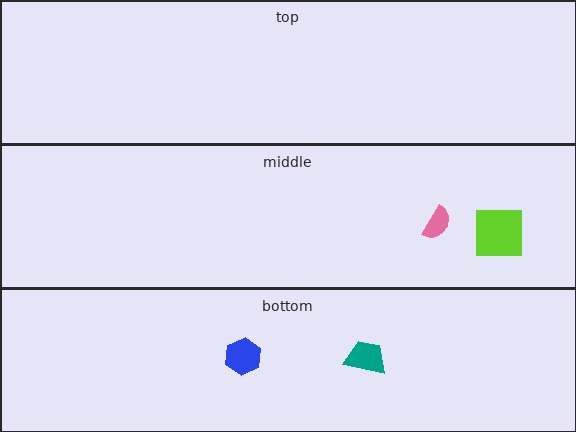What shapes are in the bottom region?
The teal trapezoid, the blue hexagon.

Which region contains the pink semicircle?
The middle region.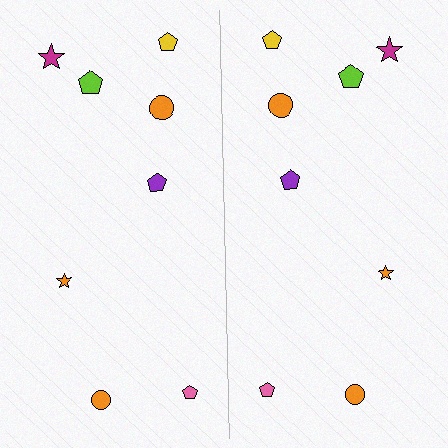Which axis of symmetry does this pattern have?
The pattern has a vertical axis of symmetry running through the center of the image.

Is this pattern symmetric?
Yes, this pattern has bilateral (reflection) symmetry.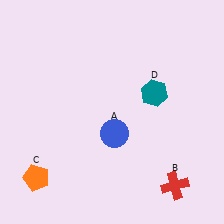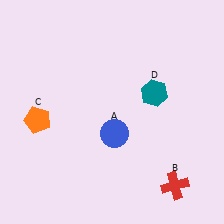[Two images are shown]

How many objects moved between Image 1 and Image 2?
1 object moved between the two images.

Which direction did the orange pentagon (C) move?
The orange pentagon (C) moved up.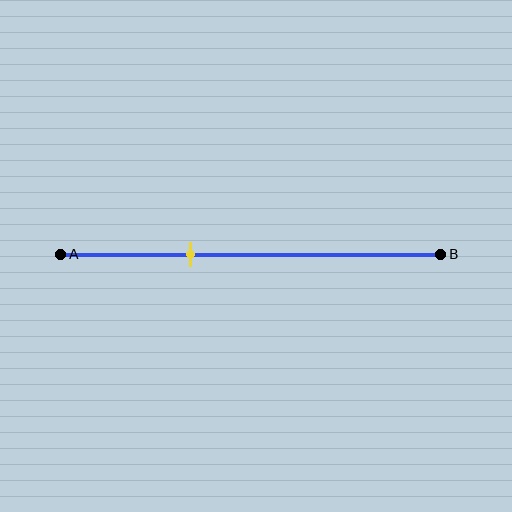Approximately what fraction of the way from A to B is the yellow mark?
The yellow mark is approximately 35% of the way from A to B.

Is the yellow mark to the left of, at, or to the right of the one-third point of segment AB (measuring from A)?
The yellow mark is approximately at the one-third point of segment AB.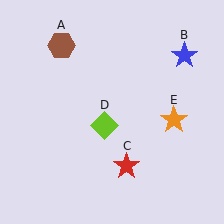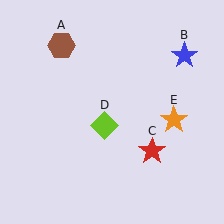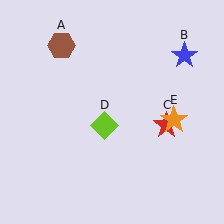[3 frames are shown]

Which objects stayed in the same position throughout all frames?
Brown hexagon (object A) and blue star (object B) and lime diamond (object D) and orange star (object E) remained stationary.